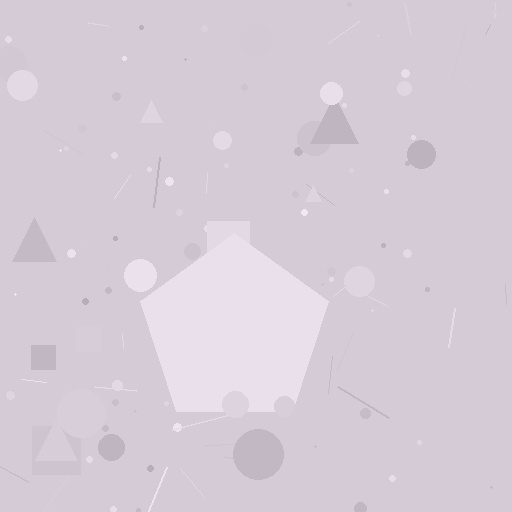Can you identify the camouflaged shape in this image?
The camouflaged shape is a pentagon.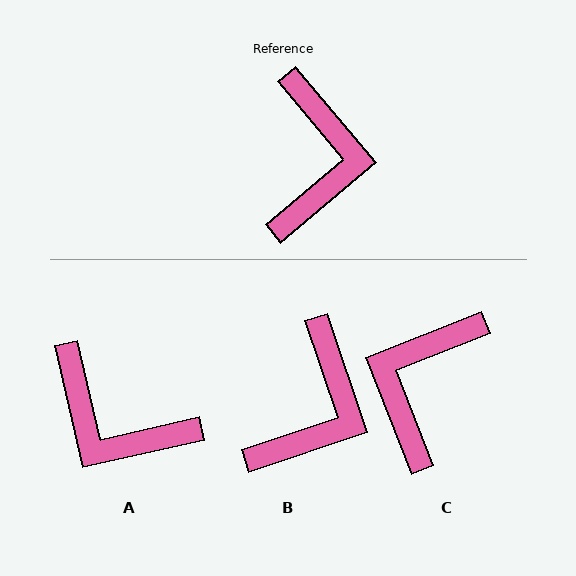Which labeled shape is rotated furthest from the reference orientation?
C, about 161 degrees away.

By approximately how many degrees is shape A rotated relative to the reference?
Approximately 117 degrees clockwise.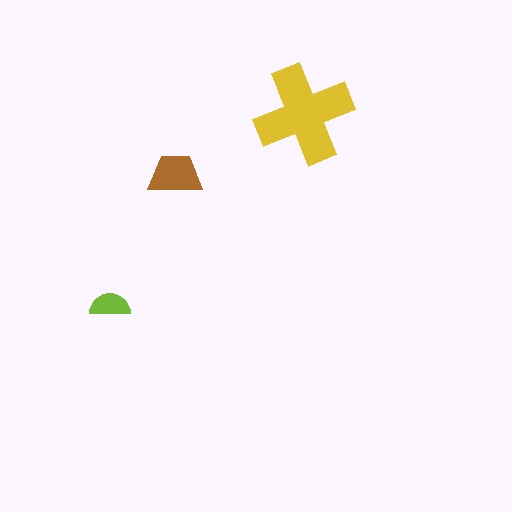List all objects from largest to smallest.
The yellow cross, the brown trapezoid, the lime semicircle.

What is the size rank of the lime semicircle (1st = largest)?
3rd.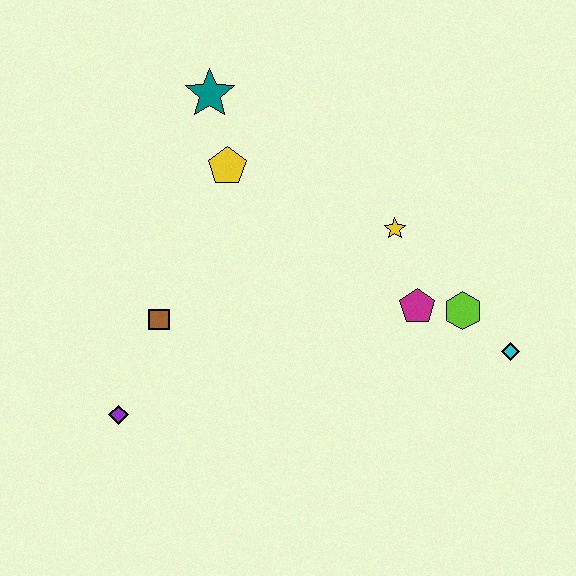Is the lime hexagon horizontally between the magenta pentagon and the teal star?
No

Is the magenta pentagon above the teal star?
No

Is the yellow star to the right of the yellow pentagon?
Yes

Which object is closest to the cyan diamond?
The lime hexagon is closest to the cyan diamond.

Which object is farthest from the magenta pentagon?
The purple diamond is farthest from the magenta pentagon.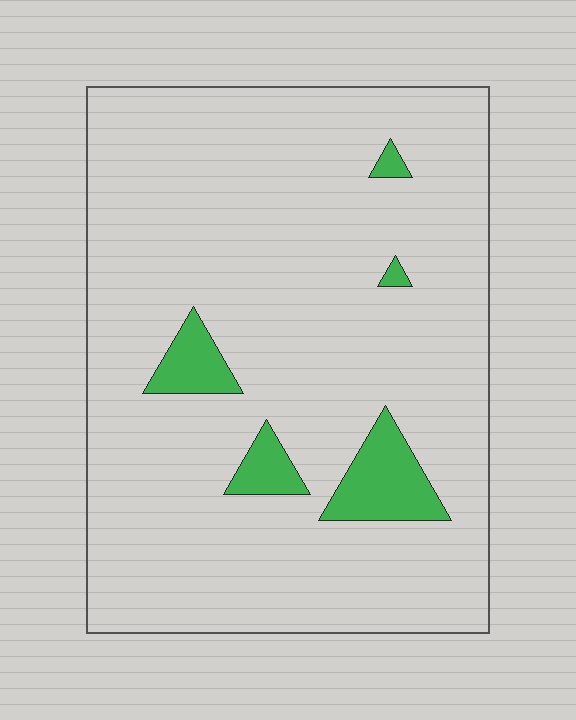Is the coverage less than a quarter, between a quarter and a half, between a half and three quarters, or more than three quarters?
Less than a quarter.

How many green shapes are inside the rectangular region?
5.